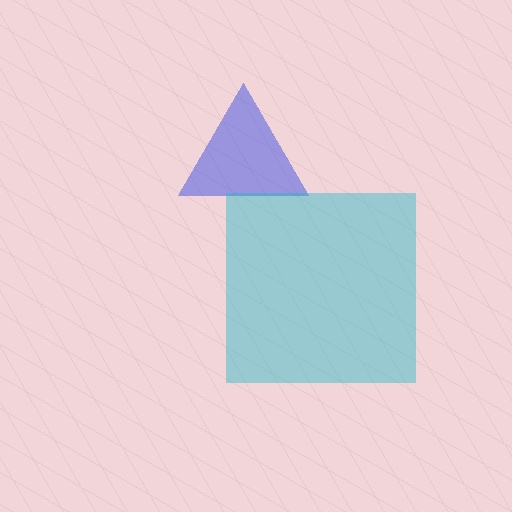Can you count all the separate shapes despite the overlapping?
Yes, there are 2 separate shapes.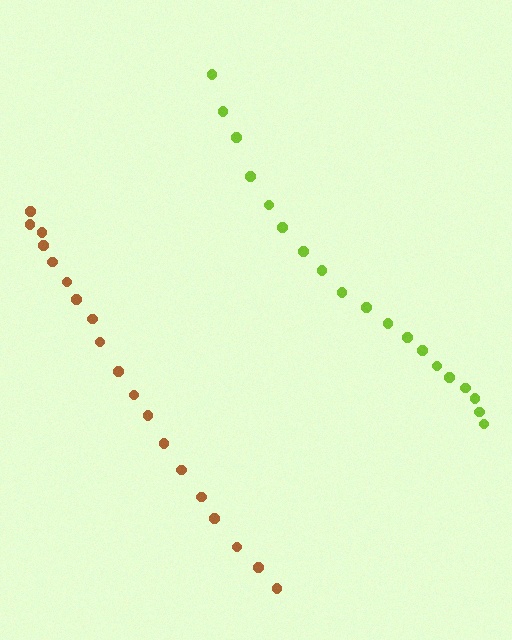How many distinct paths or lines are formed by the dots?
There are 2 distinct paths.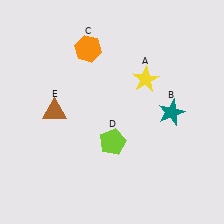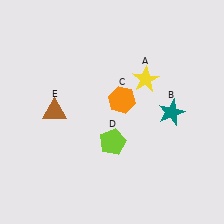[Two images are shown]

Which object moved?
The orange hexagon (C) moved down.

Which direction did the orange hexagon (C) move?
The orange hexagon (C) moved down.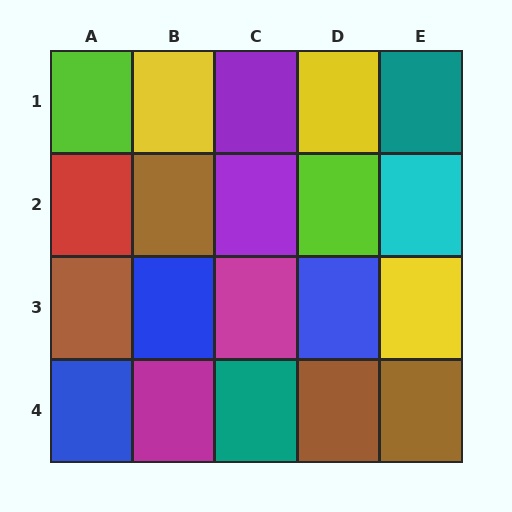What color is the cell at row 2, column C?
Purple.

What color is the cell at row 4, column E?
Brown.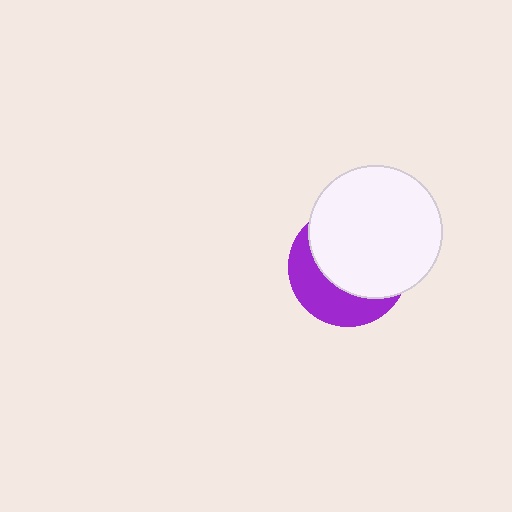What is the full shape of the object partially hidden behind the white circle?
The partially hidden object is a purple circle.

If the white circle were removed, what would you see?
You would see the complete purple circle.